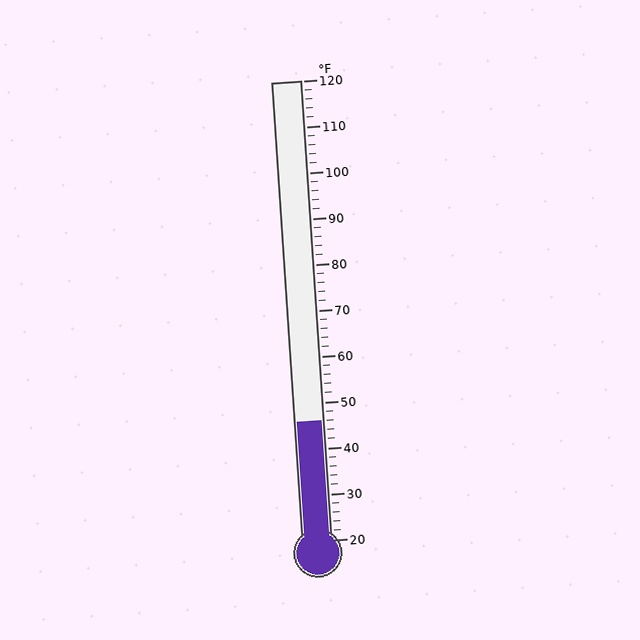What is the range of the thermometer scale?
The thermometer scale ranges from 20°F to 120°F.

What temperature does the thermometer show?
The thermometer shows approximately 46°F.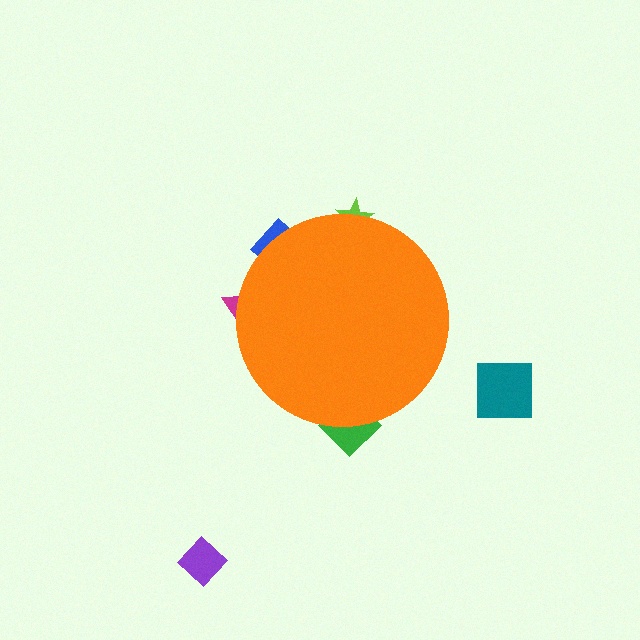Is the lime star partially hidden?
Yes, the lime star is partially hidden behind the orange circle.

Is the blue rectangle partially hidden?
Yes, the blue rectangle is partially hidden behind the orange circle.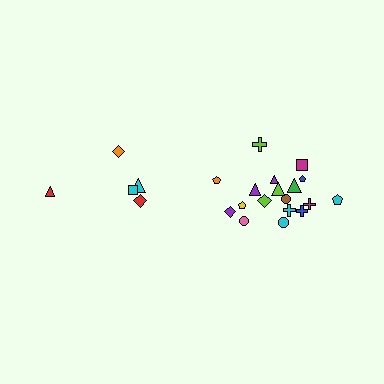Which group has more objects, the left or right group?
The right group.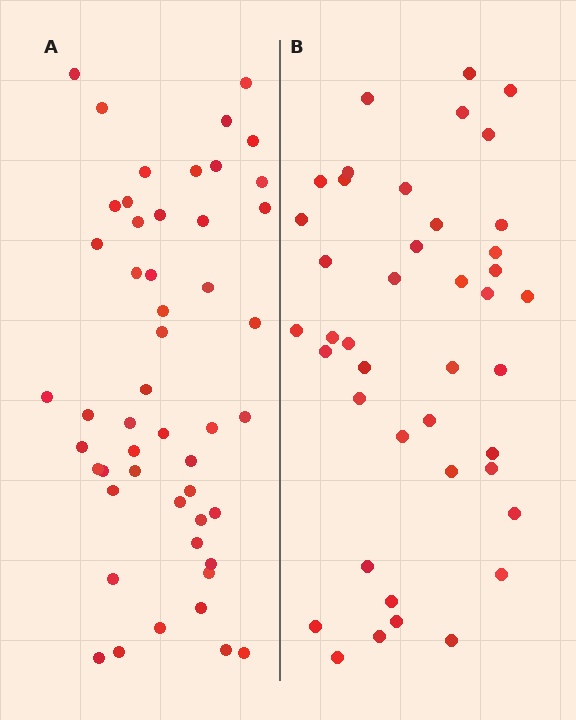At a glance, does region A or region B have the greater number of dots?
Region A (the left region) has more dots.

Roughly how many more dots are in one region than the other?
Region A has roughly 8 or so more dots than region B.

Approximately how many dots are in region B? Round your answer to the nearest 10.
About 40 dots. (The exact count is 42, which rounds to 40.)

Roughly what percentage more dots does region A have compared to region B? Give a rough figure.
About 20% more.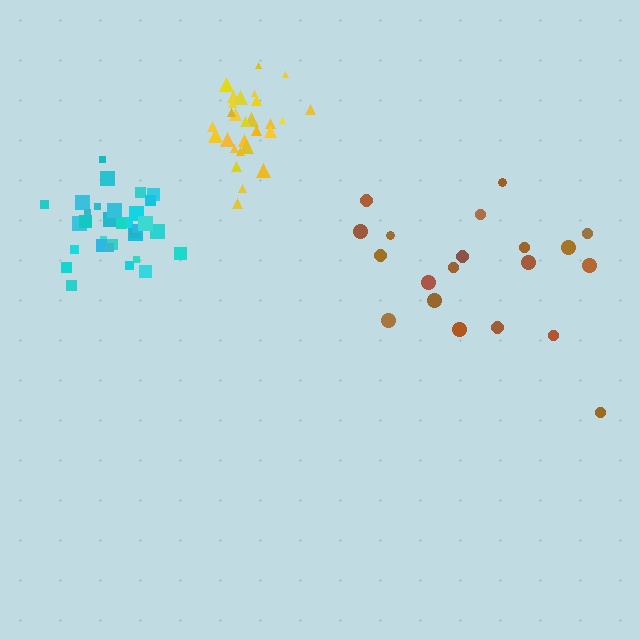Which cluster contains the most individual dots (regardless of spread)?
Cyan (33).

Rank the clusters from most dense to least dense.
cyan, yellow, brown.